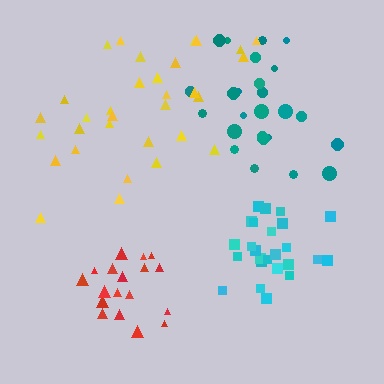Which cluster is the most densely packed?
Red.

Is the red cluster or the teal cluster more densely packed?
Red.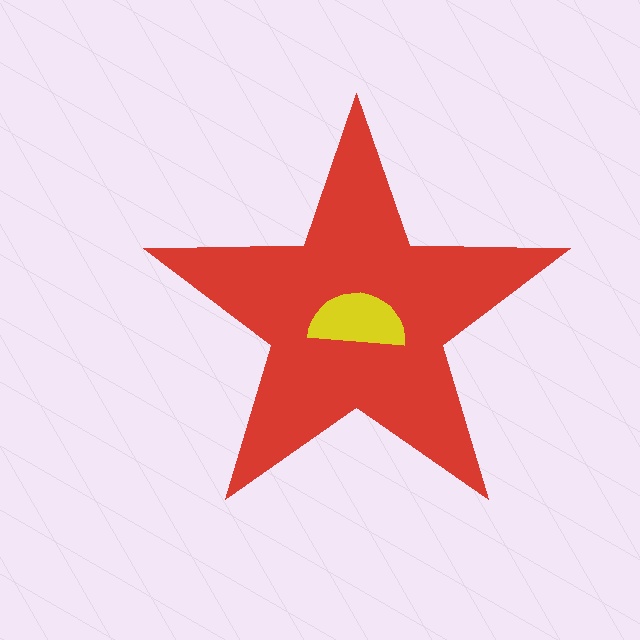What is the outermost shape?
The red star.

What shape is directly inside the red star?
The yellow semicircle.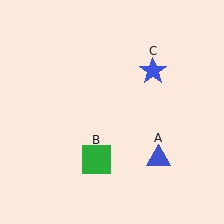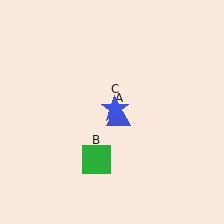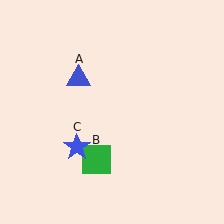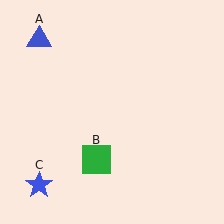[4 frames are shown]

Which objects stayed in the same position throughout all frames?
Green square (object B) remained stationary.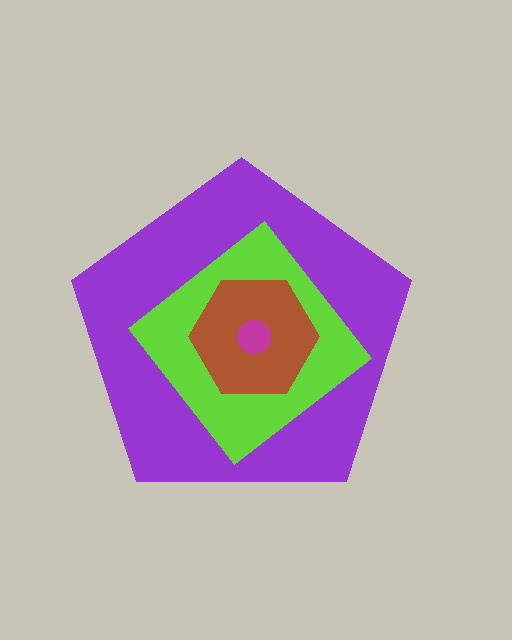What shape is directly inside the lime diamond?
The brown hexagon.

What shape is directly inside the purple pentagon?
The lime diamond.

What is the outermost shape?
The purple pentagon.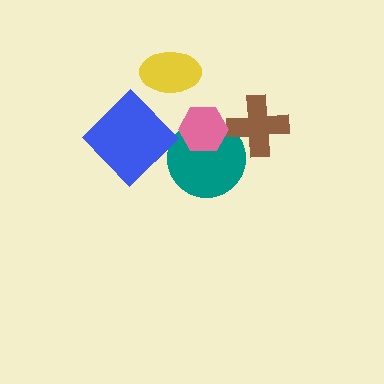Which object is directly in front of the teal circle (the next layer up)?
The brown cross is directly in front of the teal circle.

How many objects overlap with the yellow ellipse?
0 objects overlap with the yellow ellipse.